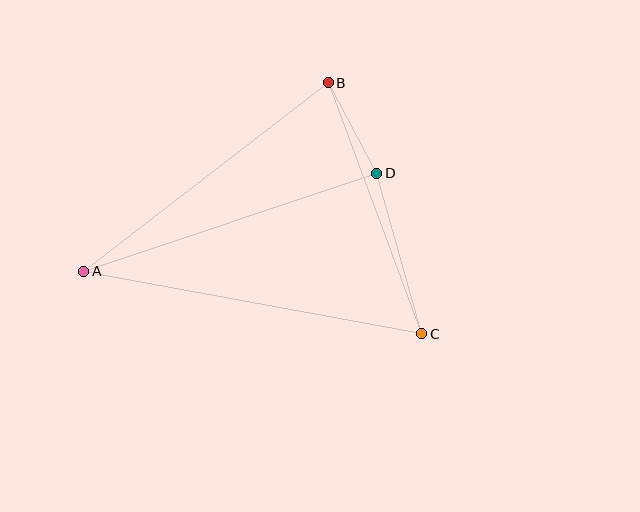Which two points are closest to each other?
Points B and D are closest to each other.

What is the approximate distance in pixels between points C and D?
The distance between C and D is approximately 167 pixels.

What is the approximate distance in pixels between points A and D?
The distance between A and D is approximately 309 pixels.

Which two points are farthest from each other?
Points A and C are farthest from each other.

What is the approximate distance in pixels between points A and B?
The distance between A and B is approximately 309 pixels.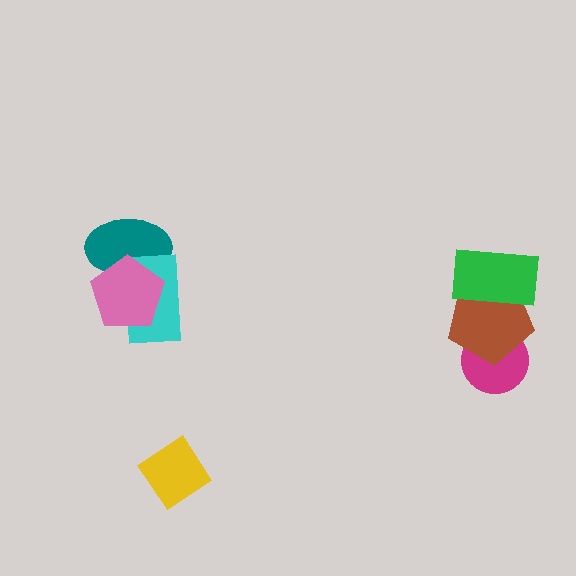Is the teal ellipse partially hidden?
Yes, it is partially covered by another shape.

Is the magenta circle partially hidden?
Yes, it is partially covered by another shape.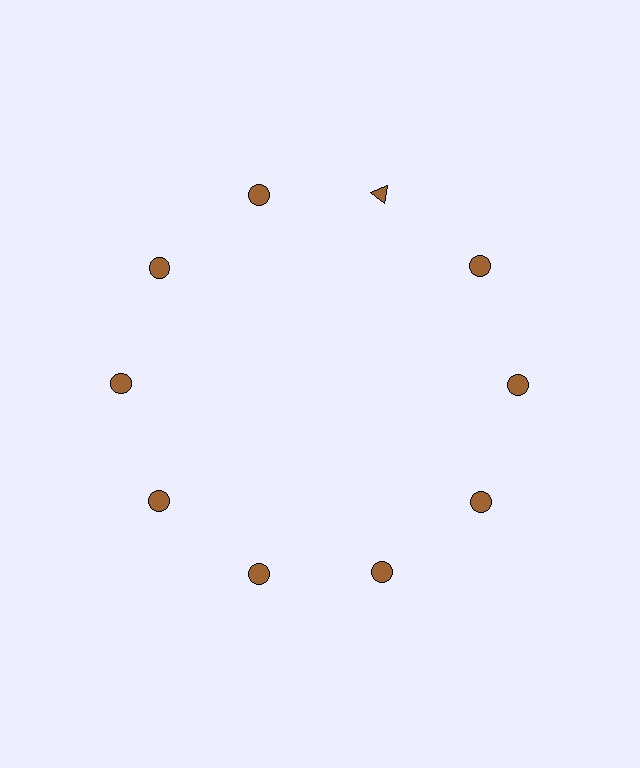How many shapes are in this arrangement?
There are 10 shapes arranged in a ring pattern.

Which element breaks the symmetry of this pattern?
The brown triangle at roughly the 1 o'clock position breaks the symmetry. All other shapes are brown circles.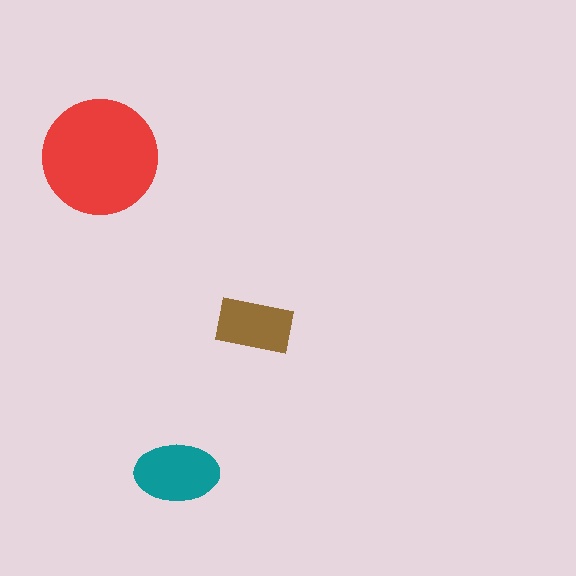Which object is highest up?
The red circle is topmost.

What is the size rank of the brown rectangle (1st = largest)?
3rd.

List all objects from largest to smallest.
The red circle, the teal ellipse, the brown rectangle.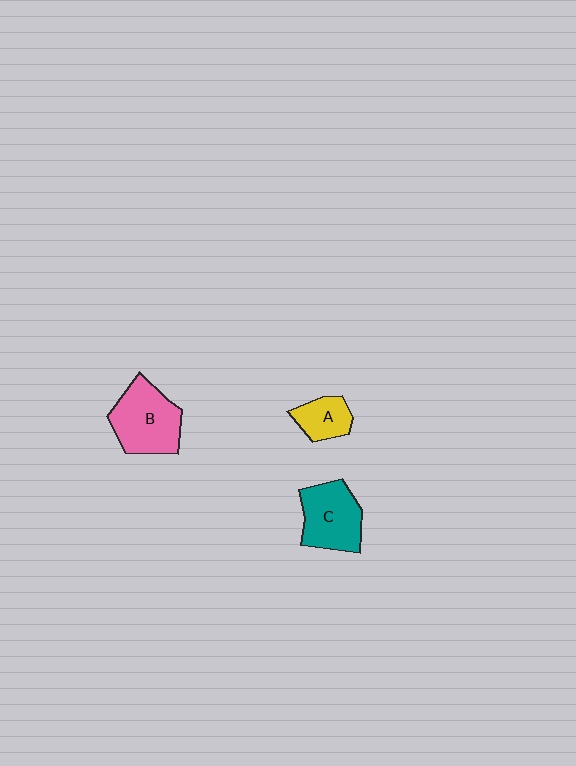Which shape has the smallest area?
Shape A (yellow).